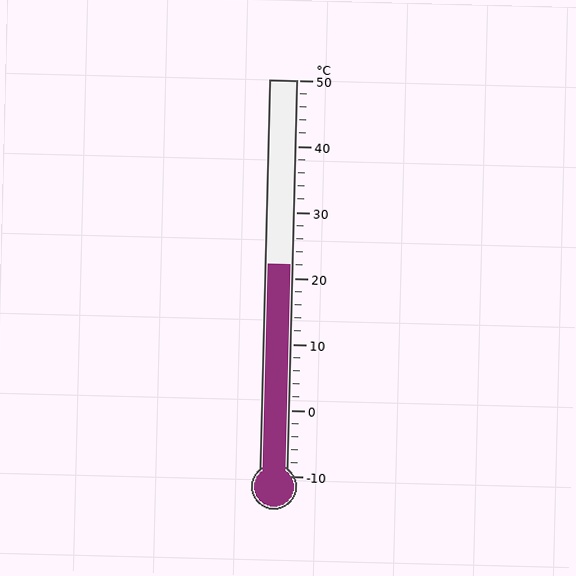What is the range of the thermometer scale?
The thermometer scale ranges from -10°C to 50°C.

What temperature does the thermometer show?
The thermometer shows approximately 22°C.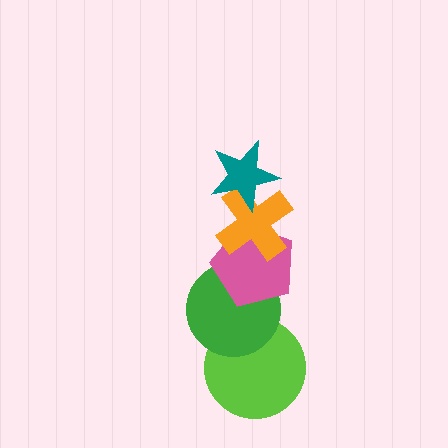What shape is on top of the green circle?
The pink pentagon is on top of the green circle.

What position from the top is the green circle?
The green circle is 4th from the top.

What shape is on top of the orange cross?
The teal star is on top of the orange cross.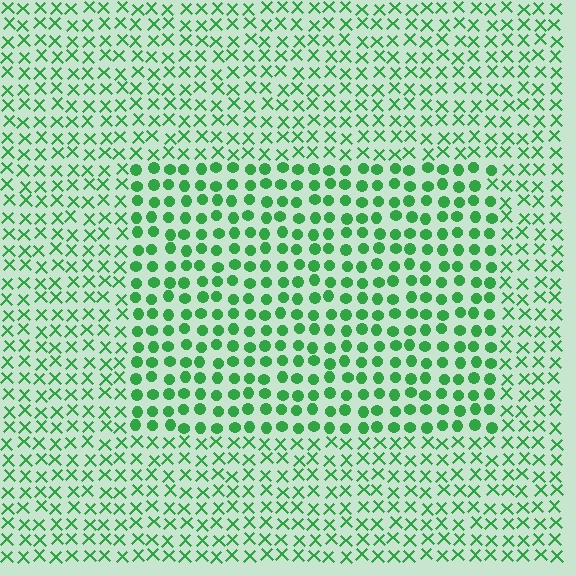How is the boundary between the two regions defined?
The boundary is defined by a change in element shape: circles inside vs. X marks outside. All elements share the same color and spacing.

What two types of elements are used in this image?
The image uses circles inside the rectangle region and X marks outside it.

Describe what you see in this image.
The image is filled with small green elements arranged in a uniform grid. A rectangle-shaped region contains circles, while the surrounding area contains X marks. The boundary is defined purely by the change in element shape.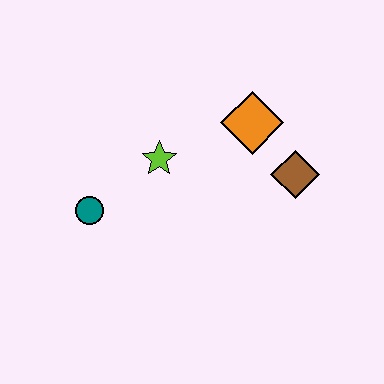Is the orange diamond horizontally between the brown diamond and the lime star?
Yes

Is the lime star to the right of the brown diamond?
No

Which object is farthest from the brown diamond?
The teal circle is farthest from the brown diamond.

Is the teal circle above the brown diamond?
No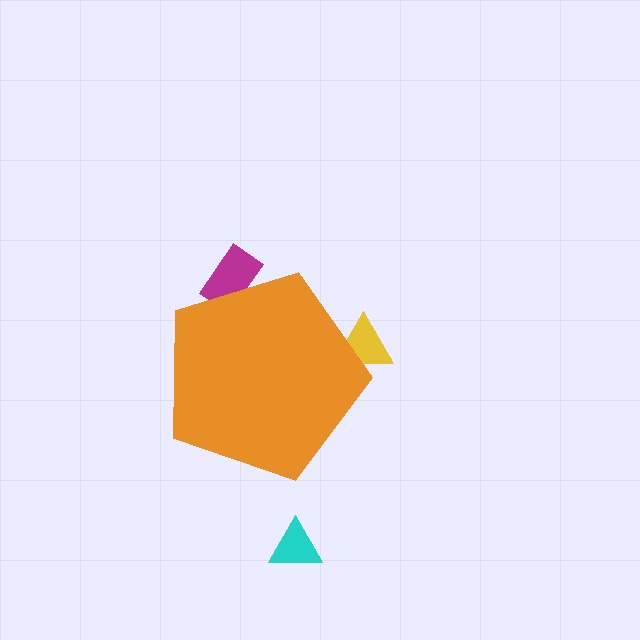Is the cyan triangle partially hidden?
No, the cyan triangle is fully visible.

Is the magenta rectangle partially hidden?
Yes, the magenta rectangle is partially hidden behind the orange pentagon.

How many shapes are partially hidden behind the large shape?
2 shapes are partially hidden.